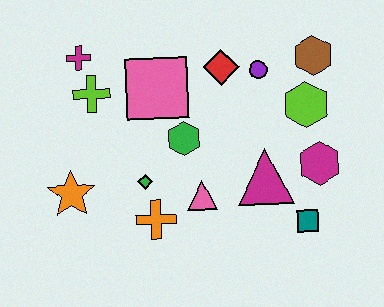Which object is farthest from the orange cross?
The brown hexagon is farthest from the orange cross.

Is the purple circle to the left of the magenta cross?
No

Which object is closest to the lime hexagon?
The brown hexagon is closest to the lime hexagon.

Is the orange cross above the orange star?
No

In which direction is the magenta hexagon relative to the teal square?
The magenta hexagon is above the teal square.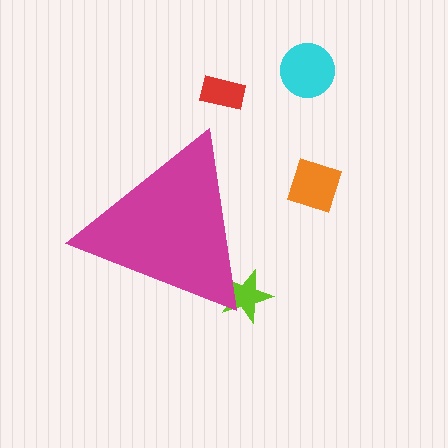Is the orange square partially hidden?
No, the orange square is fully visible.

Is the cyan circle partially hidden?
No, the cyan circle is fully visible.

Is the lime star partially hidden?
Yes, the lime star is partially hidden behind the magenta triangle.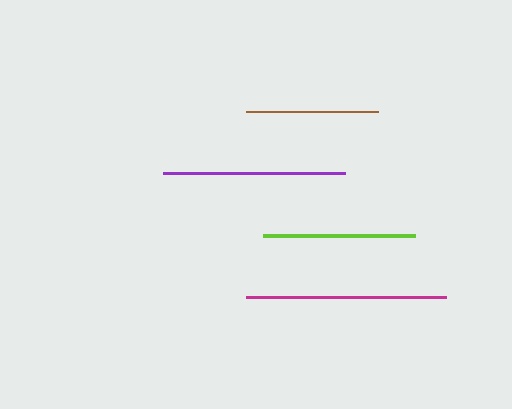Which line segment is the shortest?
The brown line is the shortest at approximately 132 pixels.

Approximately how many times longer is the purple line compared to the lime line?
The purple line is approximately 1.2 times the length of the lime line.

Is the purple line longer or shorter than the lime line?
The purple line is longer than the lime line.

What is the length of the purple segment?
The purple segment is approximately 182 pixels long.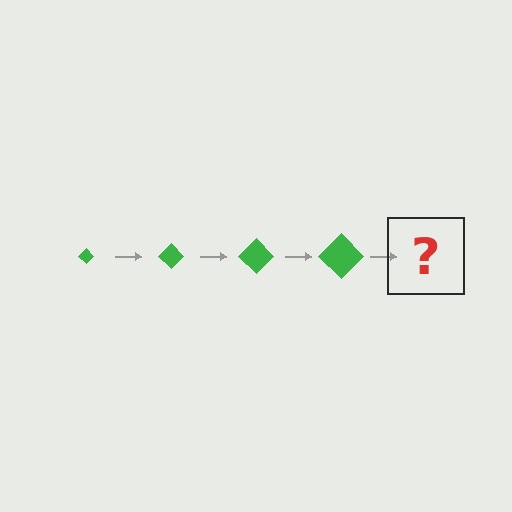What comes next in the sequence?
The next element should be a green diamond, larger than the previous one.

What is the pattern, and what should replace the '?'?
The pattern is that the diamond gets progressively larger each step. The '?' should be a green diamond, larger than the previous one.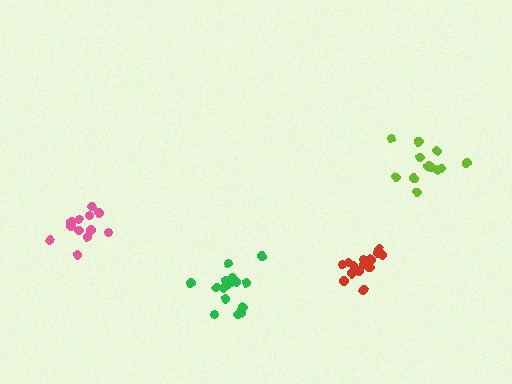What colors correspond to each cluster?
The clusters are colored: pink, lime, red, green.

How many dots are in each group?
Group 1: 12 dots, Group 2: 12 dots, Group 3: 15 dots, Group 4: 16 dots (55 total).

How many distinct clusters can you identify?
There are 4 distinct clusters.